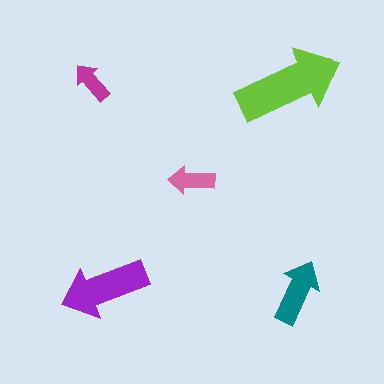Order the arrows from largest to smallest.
the lime one, the purple one, the teal one, the pink one, the magenta one.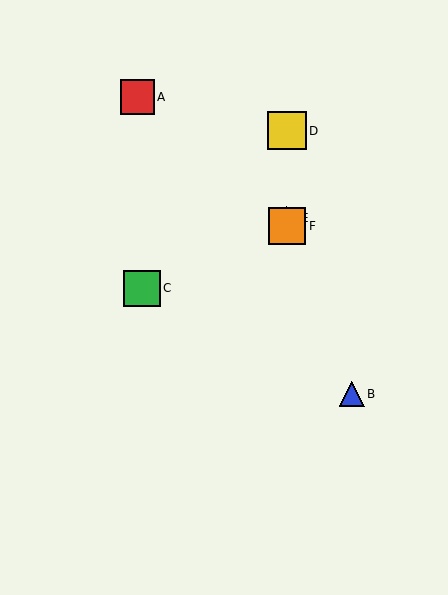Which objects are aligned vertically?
Objects D, E, F are aligned vertically.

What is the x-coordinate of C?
Object C is at x≈142.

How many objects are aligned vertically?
3 objects (D, E, F) are aligned vertically.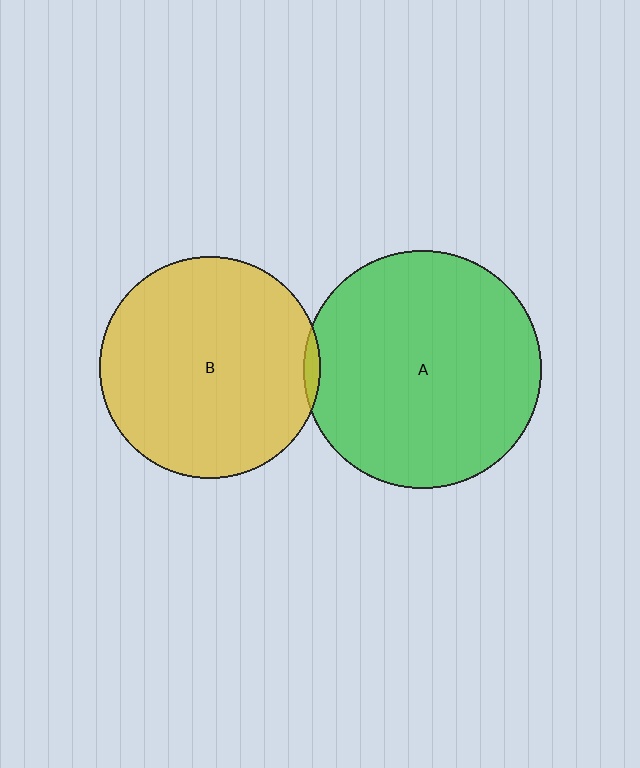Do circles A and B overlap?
Yes.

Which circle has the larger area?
Circle A (green).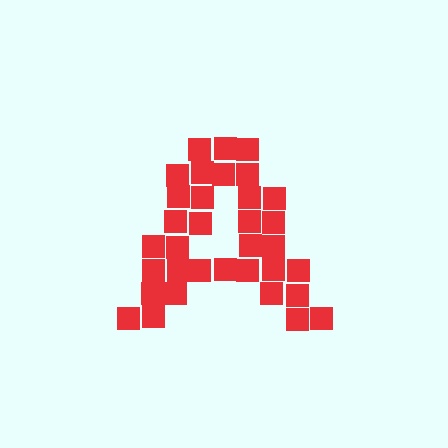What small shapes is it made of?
It is made of small squares.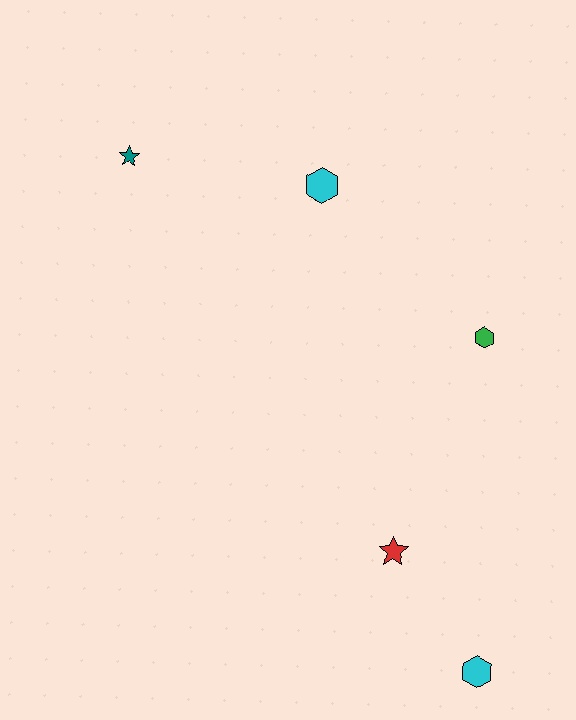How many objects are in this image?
There are 5 objects.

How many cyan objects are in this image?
There are 2 cyan objects.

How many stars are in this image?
There are 2 stars.